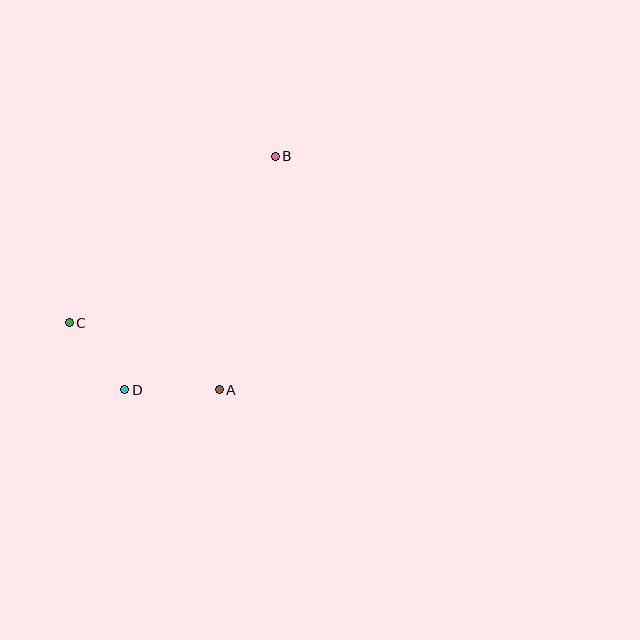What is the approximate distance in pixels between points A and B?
The distance between A and B is approximately 241 pixels.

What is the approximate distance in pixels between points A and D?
The distance between A and D is approximately 94 pixels.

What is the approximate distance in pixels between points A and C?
The distance between A and C is approximately 165 pixels.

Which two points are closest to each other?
Points C and D are closest to each other.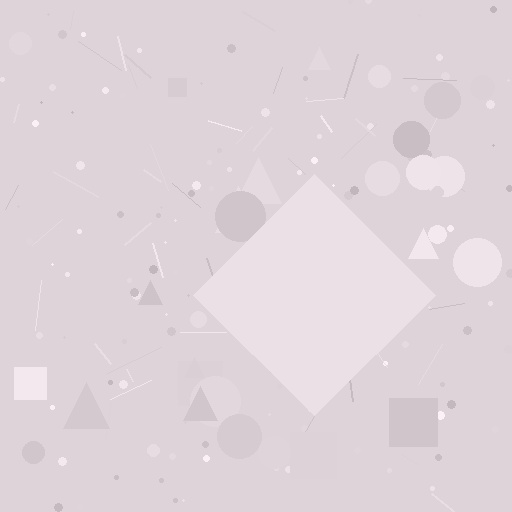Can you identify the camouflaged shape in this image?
The camouflaged shape is a diamond.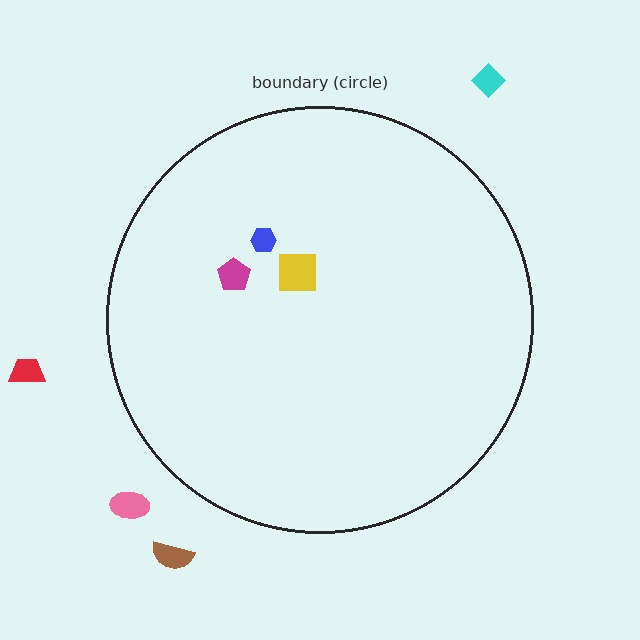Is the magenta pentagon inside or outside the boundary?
Inside.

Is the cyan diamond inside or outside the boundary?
Outside.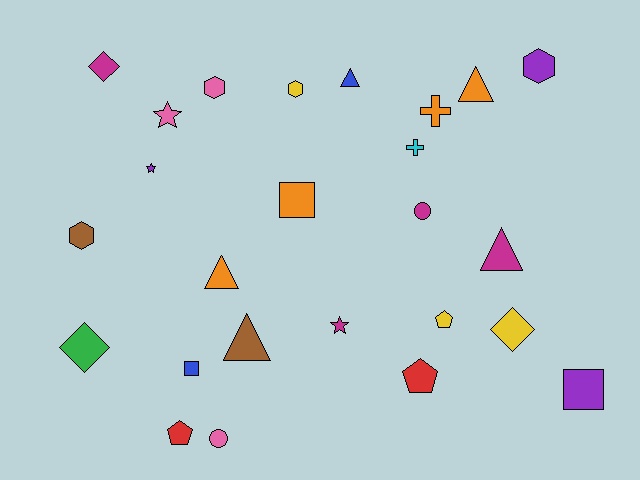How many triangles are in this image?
There are 5 triangles.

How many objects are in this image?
There are 25 objects.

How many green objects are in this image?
There is 1 green object.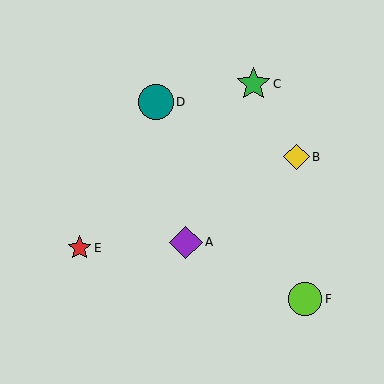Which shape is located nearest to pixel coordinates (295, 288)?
The lime circle (labeled F) at (305, 299) is nearest to that location.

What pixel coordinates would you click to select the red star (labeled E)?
Click at (79, 248) to select the red star E.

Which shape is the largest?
The teal circle (labeled D) is the largest.